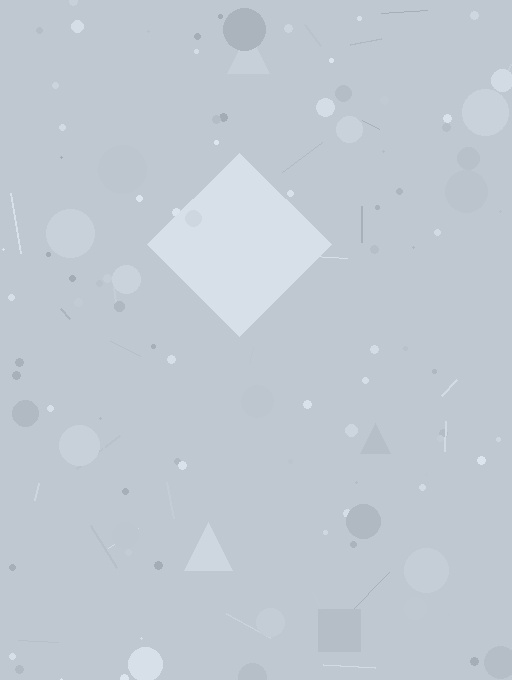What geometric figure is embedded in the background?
A diamond is embedded in the background.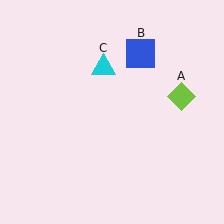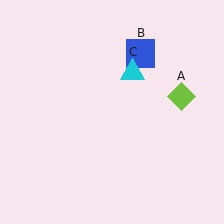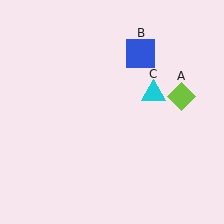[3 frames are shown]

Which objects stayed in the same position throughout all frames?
Lime diamond (object A) and blue square (object B) remained stationary.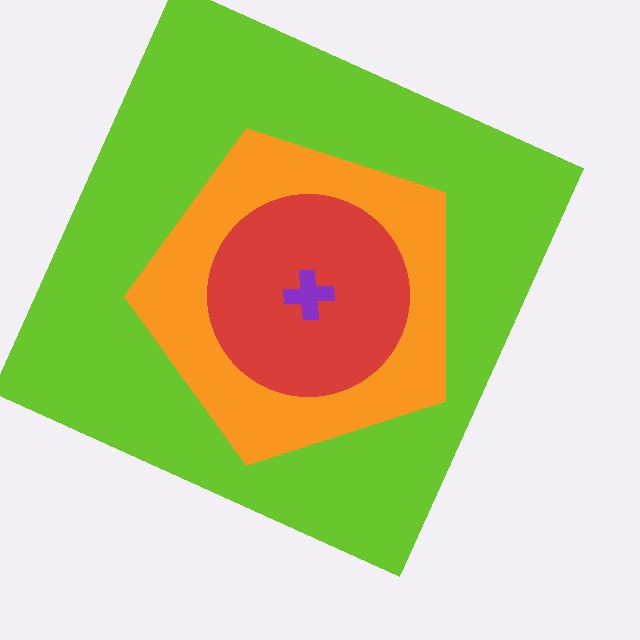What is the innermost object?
The purple cross.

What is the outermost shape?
The lime square.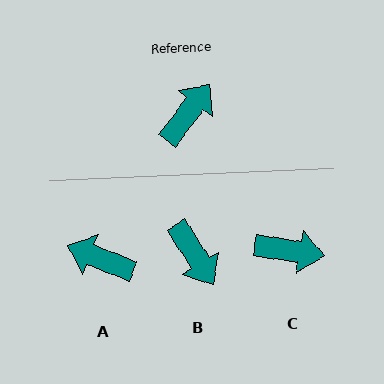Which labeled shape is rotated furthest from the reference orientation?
B, about 111 degrees away.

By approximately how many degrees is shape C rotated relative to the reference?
Approximately 62 degrees clockwise.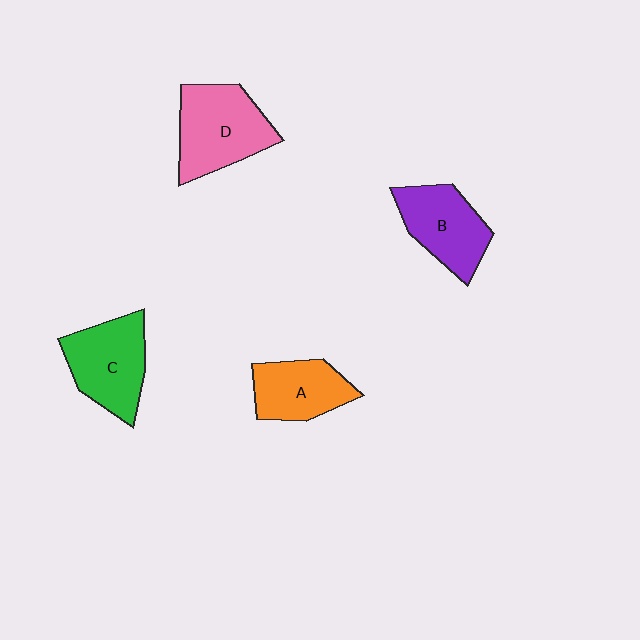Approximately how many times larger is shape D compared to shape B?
Approximately 1.2 times.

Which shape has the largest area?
Shape D (pink).